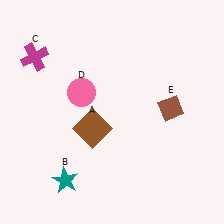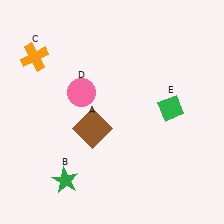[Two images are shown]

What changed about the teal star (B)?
In Image 1, B is teal. In Image 2, it changed to green.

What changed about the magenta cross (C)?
In Image 1, C is magenta. In Image 2, it changed to orange.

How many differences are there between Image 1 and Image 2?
There are 3 differences between the two images.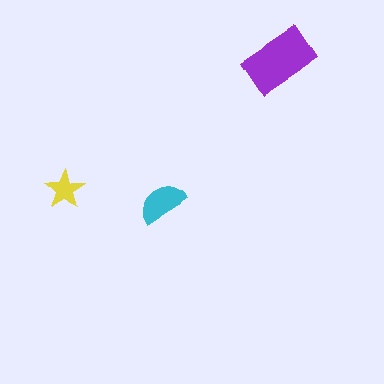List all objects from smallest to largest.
The yellow star, the cyan semicircle, the purple rectangle.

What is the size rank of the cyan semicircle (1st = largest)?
2nd.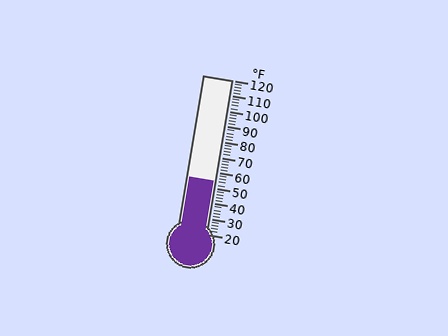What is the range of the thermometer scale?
The thermometer scale ranges from 20°F to 120°F.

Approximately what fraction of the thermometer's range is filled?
The thermometer is filled to approximately 35% of its range.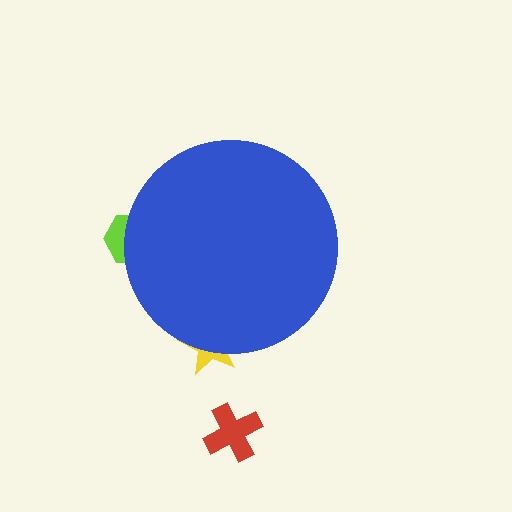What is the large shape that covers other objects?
A blue circle.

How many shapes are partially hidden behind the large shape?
2 shapes are partially hidden.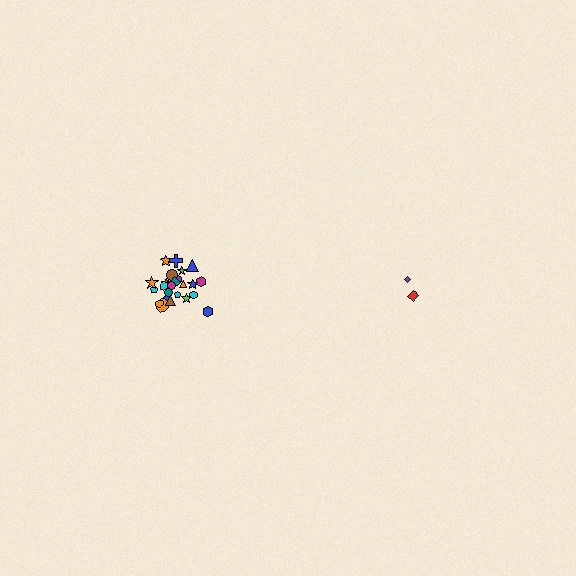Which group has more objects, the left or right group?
The left group.